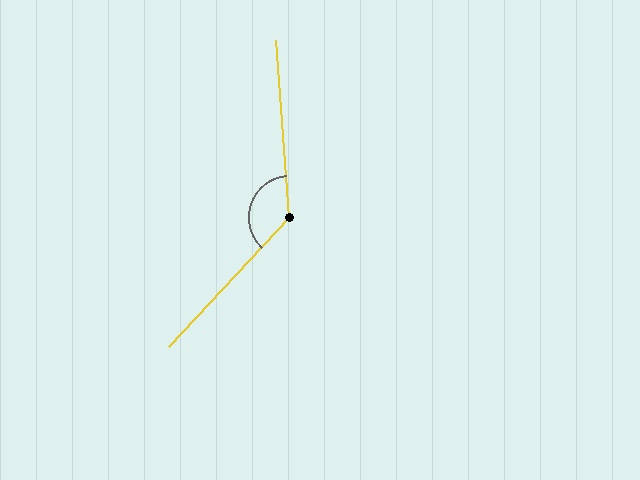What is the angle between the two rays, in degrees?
Approximately 133 degrees.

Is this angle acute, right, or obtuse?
It is obtuse.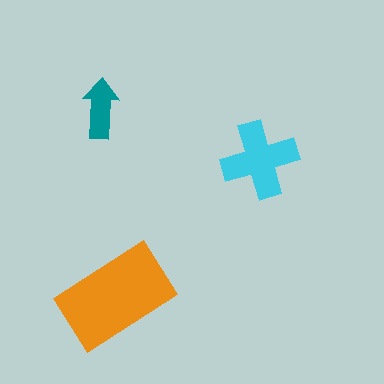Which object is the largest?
The orange rectangle.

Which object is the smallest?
The teal arrow.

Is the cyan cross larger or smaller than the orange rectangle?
Smaller.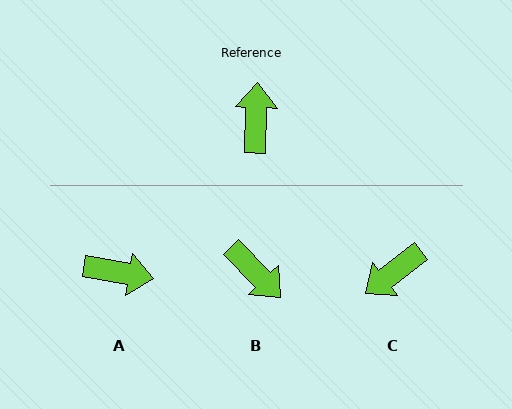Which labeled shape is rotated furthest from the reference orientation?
B, about 133 degrees away.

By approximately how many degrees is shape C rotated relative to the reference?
Approximately 129 degrees counter-clockwise.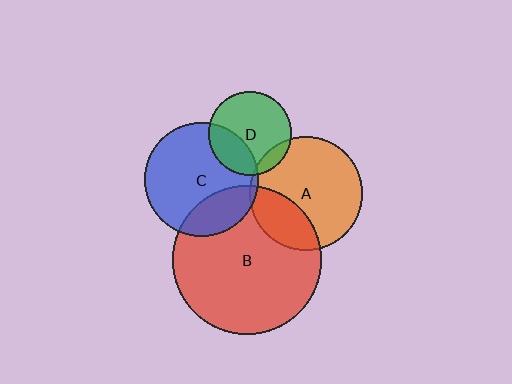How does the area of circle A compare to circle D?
Approximately 1.9 times.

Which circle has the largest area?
Circle B (red).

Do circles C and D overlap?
Yes.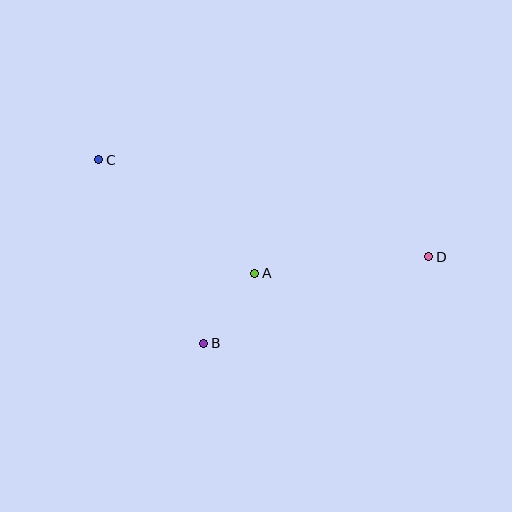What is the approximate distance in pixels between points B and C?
The distance between B and C is approximately 211 pixels.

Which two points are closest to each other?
Points A and B are closest to each other.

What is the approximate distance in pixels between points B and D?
The distance between B and D is approximately 241 pixels.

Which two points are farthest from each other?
Points C and D are farthest from each other.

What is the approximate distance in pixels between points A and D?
The distance between A and D is approximately 175 pixels.